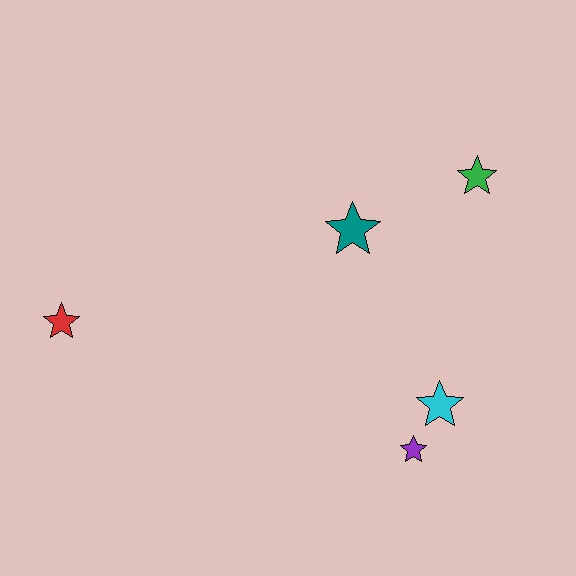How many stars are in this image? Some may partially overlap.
There are 5 stars.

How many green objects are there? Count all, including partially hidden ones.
There is 1 green object.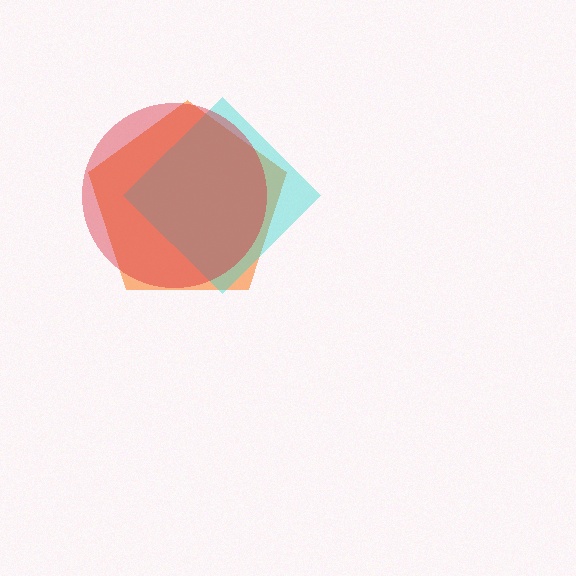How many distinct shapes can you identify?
There are 3 distinct shapes: an orange pentagon, a cyan diamond, a red circle.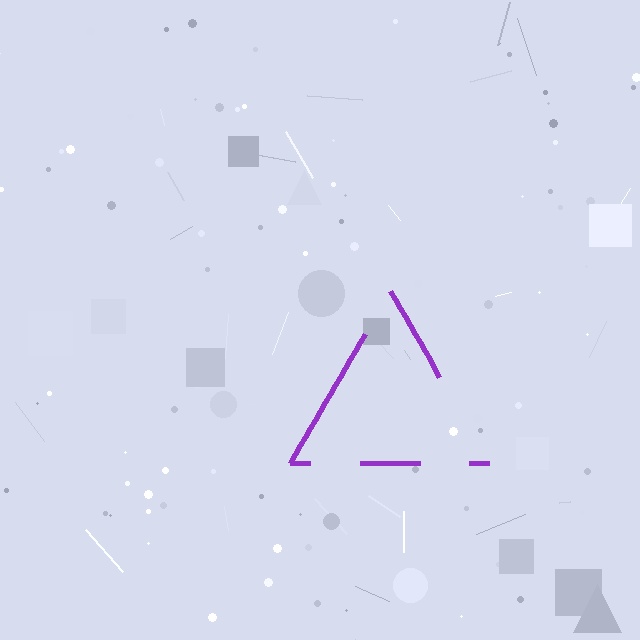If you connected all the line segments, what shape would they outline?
They would outline a triangle.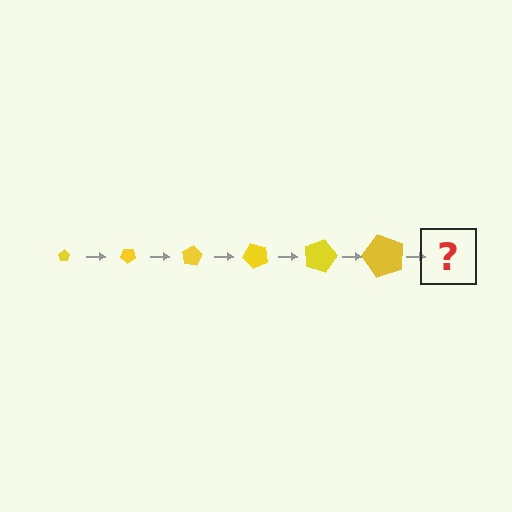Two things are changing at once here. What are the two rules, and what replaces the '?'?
The two rules are that the pentagon grows larger each step and it rotates 40 degrees each step. The '?' should be a pentagon, larger than the previous one and rotated 240 degrees from the start.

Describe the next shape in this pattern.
It should be a pentagon, larger than the previous one and rotated 240 degrees from the start.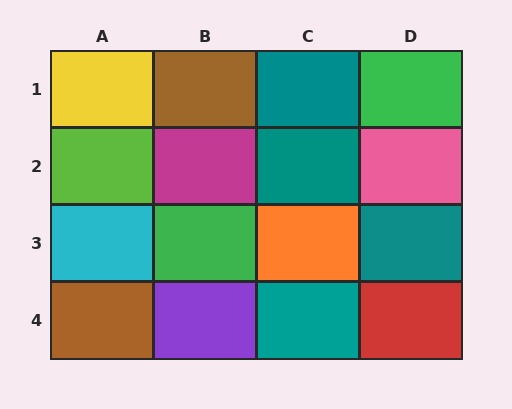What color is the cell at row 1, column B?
Brown.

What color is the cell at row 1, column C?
Teal.